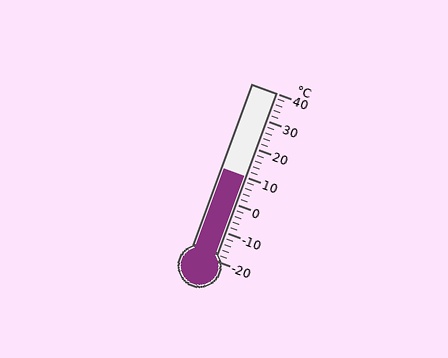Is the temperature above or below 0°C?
The temperature is above 0°C.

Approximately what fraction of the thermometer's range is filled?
The thermometer is filled to approximately 50% of its range.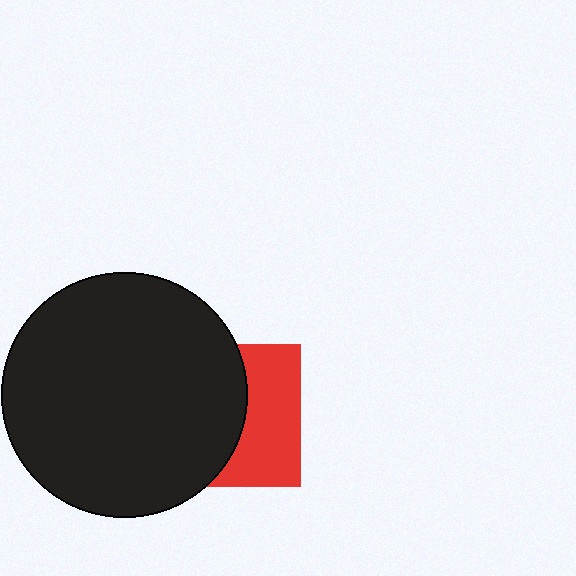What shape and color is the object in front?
The object in front is a black circle.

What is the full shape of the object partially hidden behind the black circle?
The partially hidden object is a red square.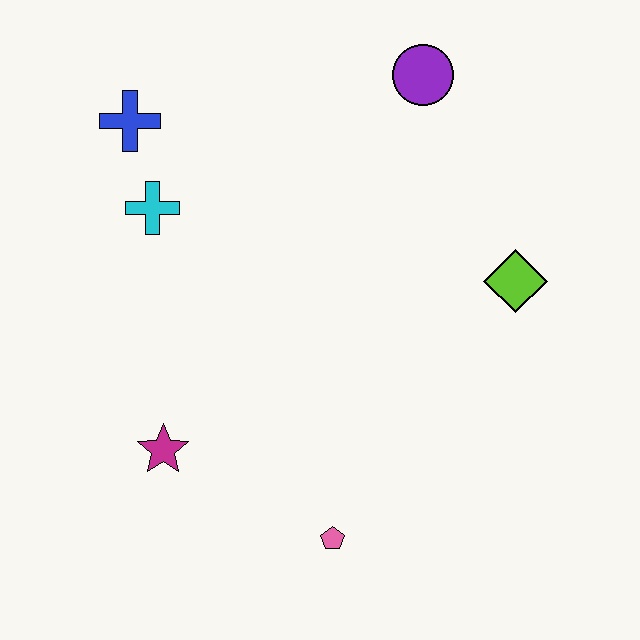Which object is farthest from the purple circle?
The pink pentagon is farthest from the purple circle.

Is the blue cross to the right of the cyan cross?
No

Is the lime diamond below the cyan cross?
Yes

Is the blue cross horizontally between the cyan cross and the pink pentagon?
No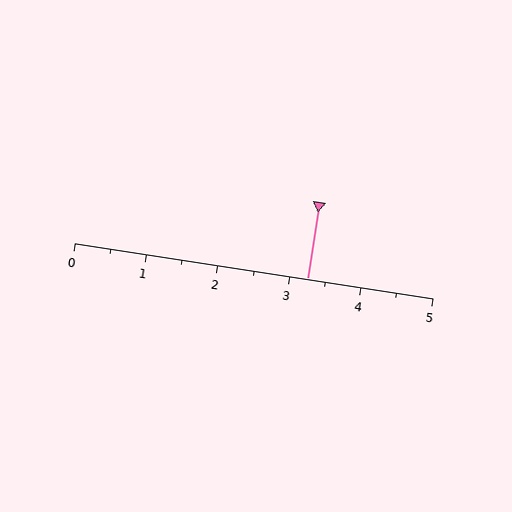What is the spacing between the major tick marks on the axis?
The major ticks are spaced 1 apart.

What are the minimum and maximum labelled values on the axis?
The axis runs from 0 to 5.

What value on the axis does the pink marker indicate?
The marker indicates approximately 3.2.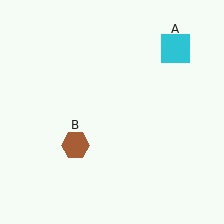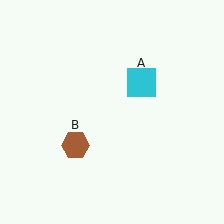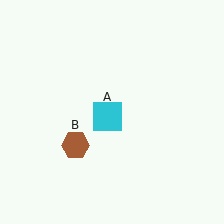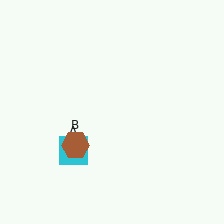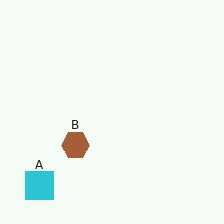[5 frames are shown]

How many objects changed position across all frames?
1 object changed position: cyan square (object A).